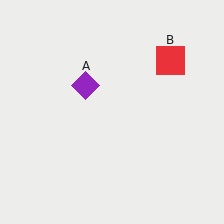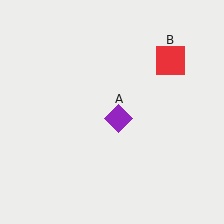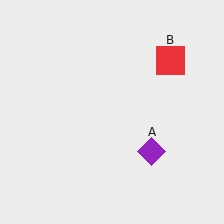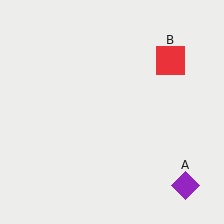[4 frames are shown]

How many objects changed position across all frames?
1 object changed position: purple diamond (object A).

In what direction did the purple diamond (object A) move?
The purple diamond (object A) moved down and to the right.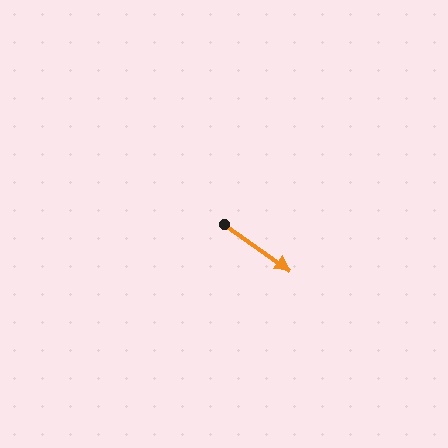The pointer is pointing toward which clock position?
Roughly 4 o'clock.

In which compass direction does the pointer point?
Southeast.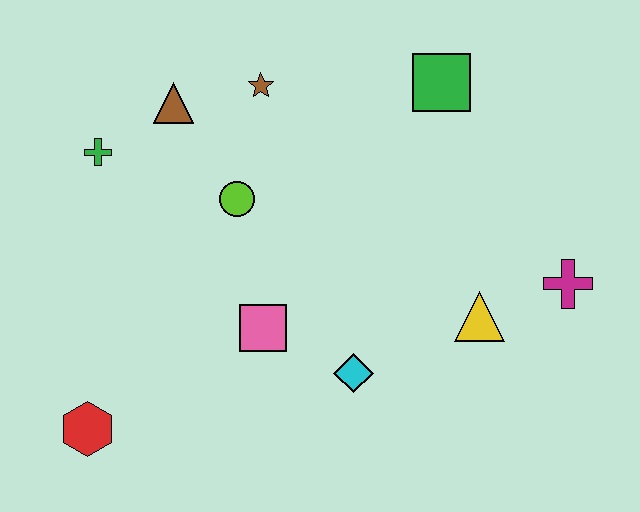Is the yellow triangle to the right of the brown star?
Yes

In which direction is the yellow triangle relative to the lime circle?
The yellow triangle is to the right of the lime circle.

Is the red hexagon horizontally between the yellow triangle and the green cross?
No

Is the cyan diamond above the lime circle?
No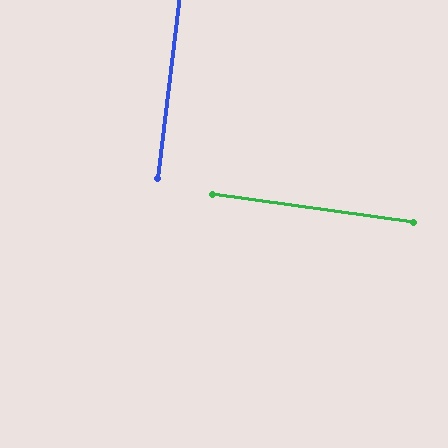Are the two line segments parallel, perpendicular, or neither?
Perpendicular — they meet at approximately 89°.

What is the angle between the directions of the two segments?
Approximately 89 degrees.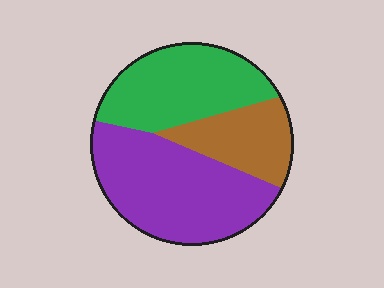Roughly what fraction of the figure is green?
Green covers about 35% of the figure.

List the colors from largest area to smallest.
From largest to smallest: purple, green, brown.